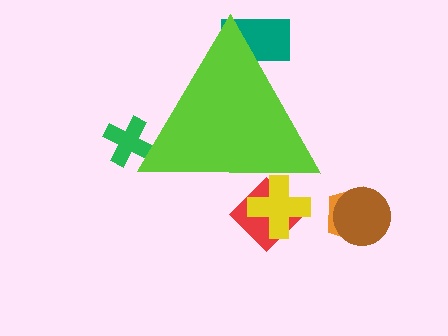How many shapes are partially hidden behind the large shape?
4 shapes are partially hidden.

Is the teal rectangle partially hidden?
Yes, the teal rectangle is partially hidden behind the lime triangle.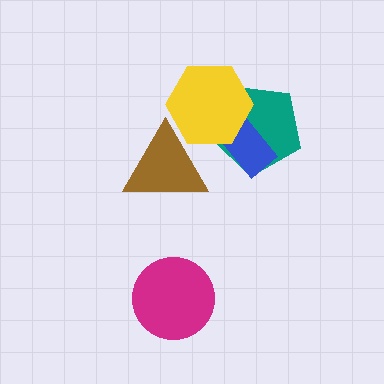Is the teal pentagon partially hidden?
Yes, it is partially covered by another shape.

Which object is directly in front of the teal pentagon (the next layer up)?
The blue rectangle is directly in front of the teal pentagon.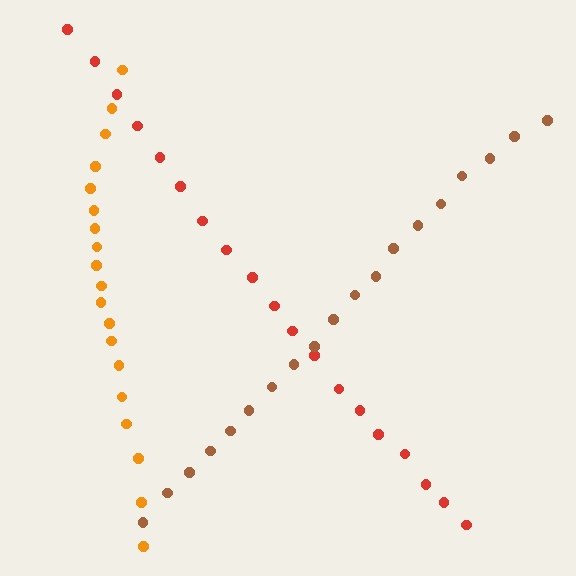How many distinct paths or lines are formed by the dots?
There are 3 distinct paths.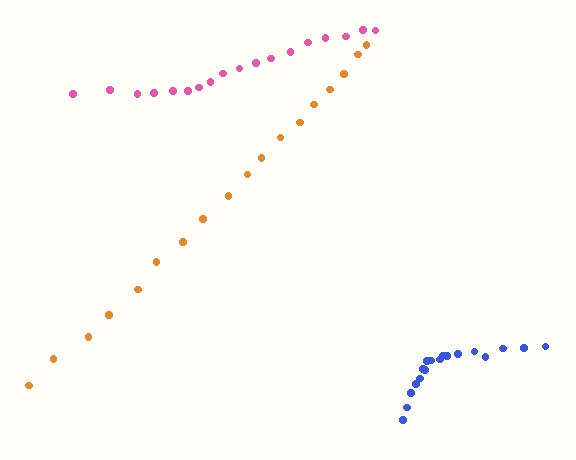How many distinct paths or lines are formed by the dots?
There are 3 distinct paths.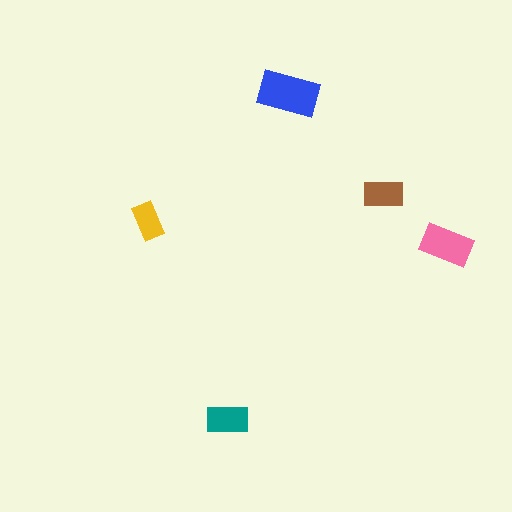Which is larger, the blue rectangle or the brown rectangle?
The blue one.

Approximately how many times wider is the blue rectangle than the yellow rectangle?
About 1.5 times wider.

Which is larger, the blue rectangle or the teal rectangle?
The blue one.